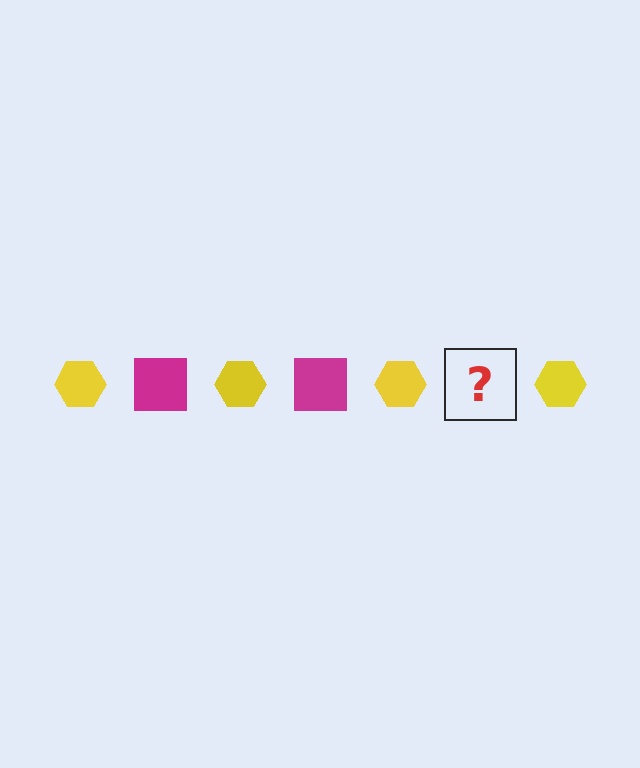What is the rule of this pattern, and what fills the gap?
The rule is that the pattern alternates between yellow hexagon and magenta square. The gap should be filled with a magenta square.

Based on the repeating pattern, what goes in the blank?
The blank should be a magenta square.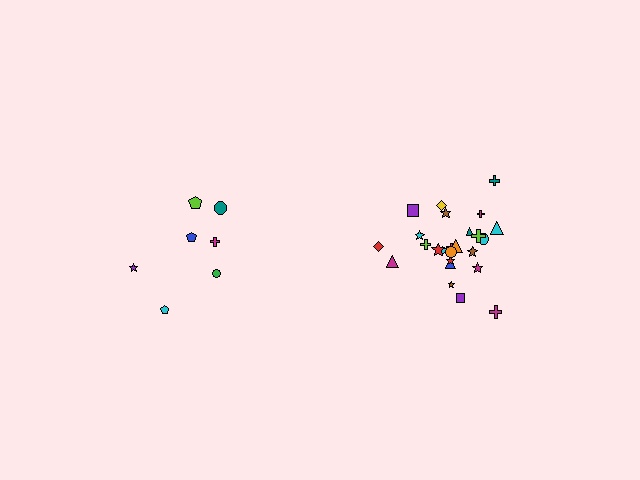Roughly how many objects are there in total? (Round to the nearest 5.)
Roughly 30 objects in total.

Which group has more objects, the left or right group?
The right group.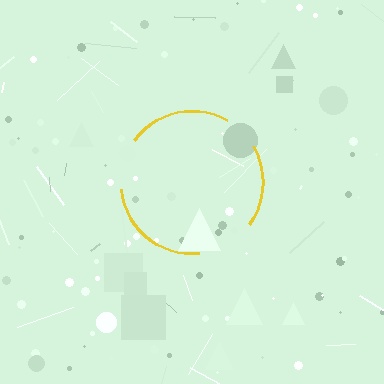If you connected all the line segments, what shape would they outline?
They would outline a circle.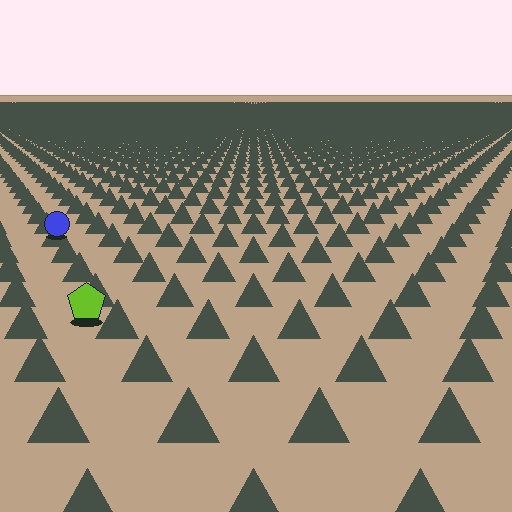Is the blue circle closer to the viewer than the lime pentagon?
No. The lime pentagon is closer — you can tell from the texture gradient: the ground texture is coarser near it.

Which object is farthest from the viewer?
The blue circle is farthest from the viewer. It appears smaller and the ground texture around it is denser.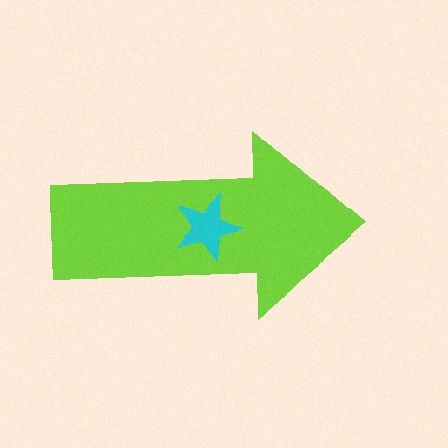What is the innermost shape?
The cyan star.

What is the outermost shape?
The lime arrow.